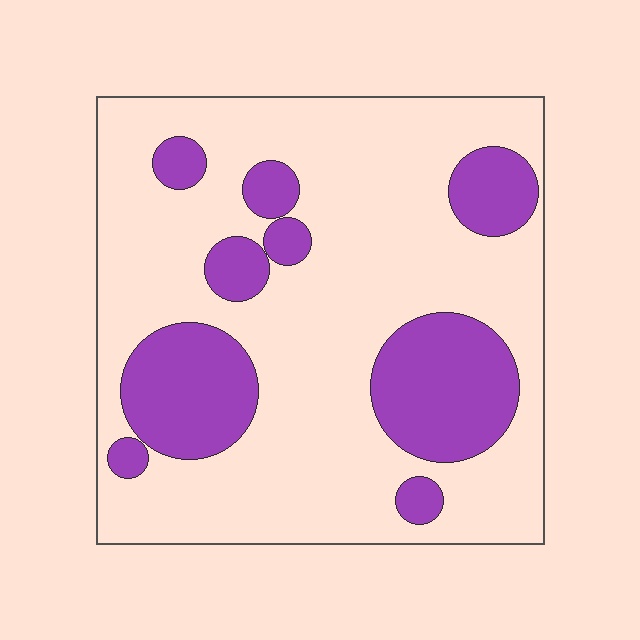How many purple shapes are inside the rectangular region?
9.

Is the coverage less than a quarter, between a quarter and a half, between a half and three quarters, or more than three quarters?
Between a quarter and a half.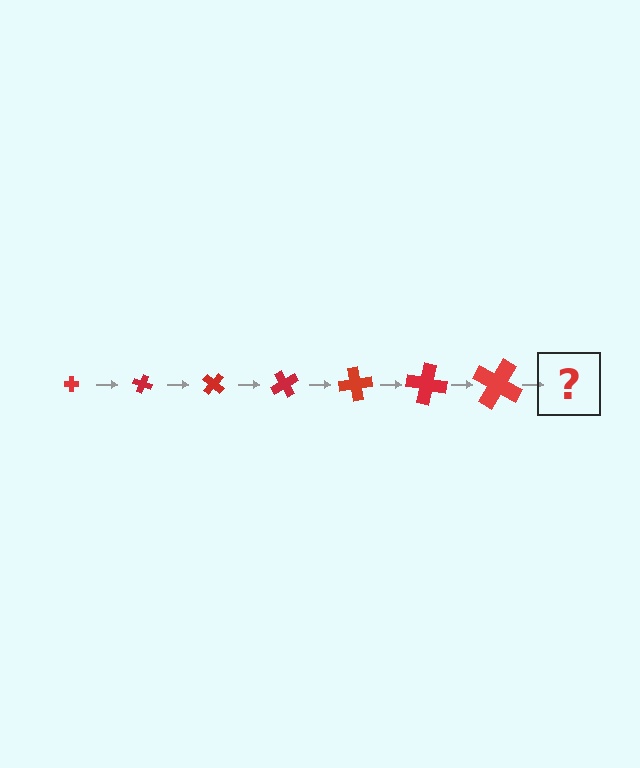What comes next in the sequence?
The next element should be a cross, larger than the previous one and rotated 140 degrees from the start.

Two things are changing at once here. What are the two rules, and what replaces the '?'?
The two rules are that the cross grows larger each step and it rotates 20 degrees each step. The '?' should be a cross, larger than the previous one and rotated 140 degrees from the start.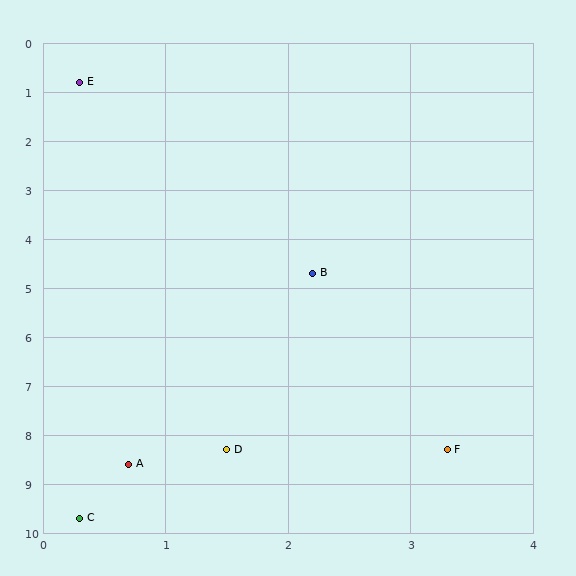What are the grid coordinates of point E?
Point E is at approximately (0.3, 0.8).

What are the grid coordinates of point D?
Point D is at approximately (1.5, 8.3).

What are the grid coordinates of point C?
Point C is at approximately (0.3, 9.7).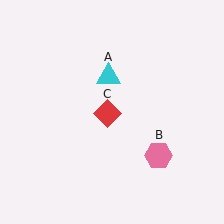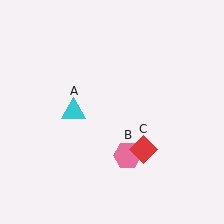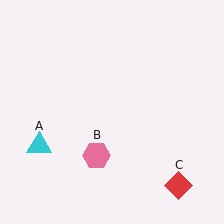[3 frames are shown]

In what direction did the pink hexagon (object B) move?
The pink hexagon (object B) moved left.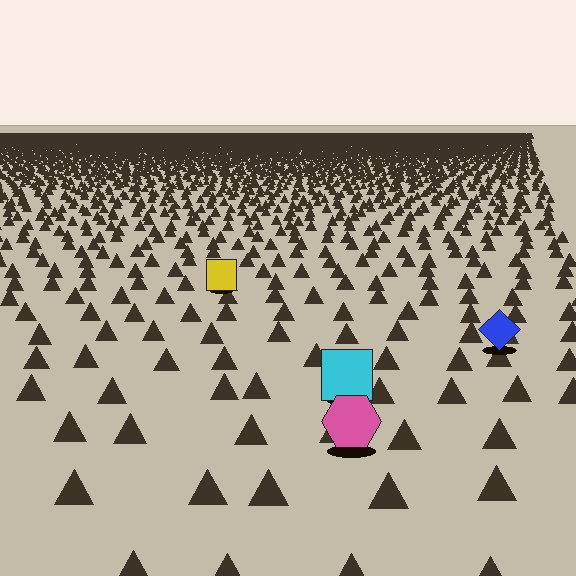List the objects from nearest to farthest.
From nearest to farthest: the pink hexagon, the cyan square, the blue diamond, the yellow square.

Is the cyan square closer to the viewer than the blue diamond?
Yes. The cyan square is closer — you can tell from the texture gradient: the ground texture is coarser near it.